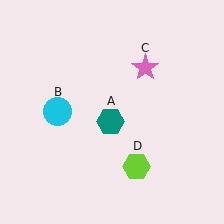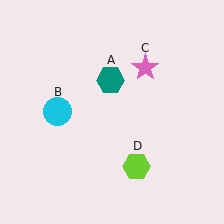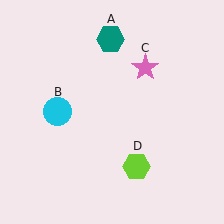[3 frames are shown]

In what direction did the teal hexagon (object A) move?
The teal hexagon (object A) moved up.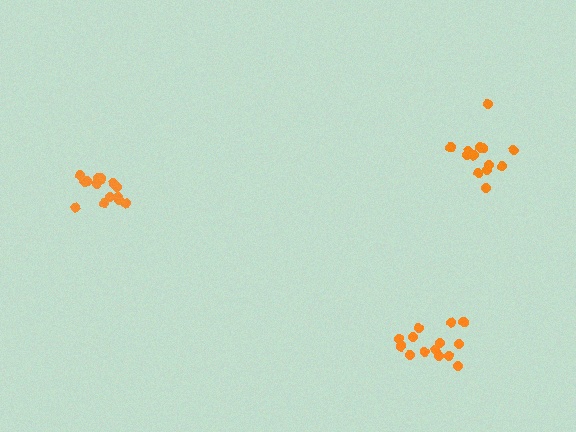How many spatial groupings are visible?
There are 3 spatial groupings.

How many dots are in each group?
Group 1: 14 dots, Group 2: 14 dots, Group 3: 14 dots (42 total).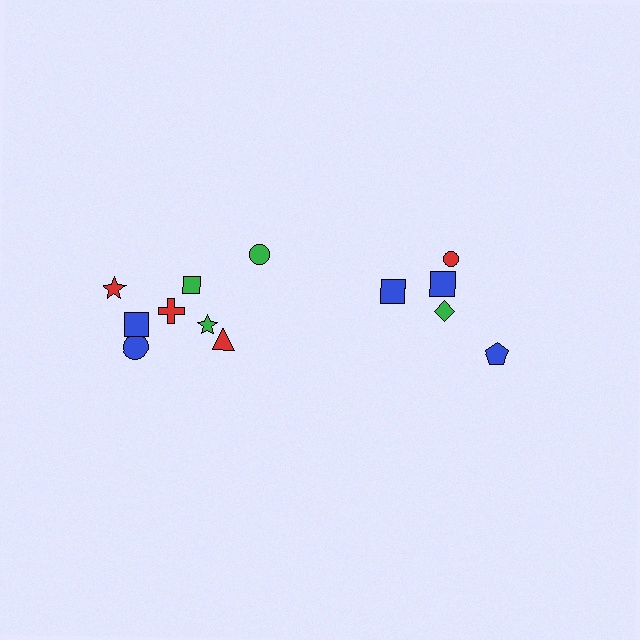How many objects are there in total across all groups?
There are 13 objects.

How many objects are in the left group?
There are 8 objects.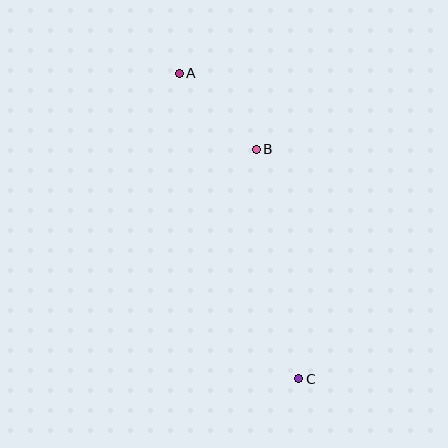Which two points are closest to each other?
Points A and B are closest to each other.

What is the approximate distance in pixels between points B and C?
The distance between B and C is approximately 233 pixels.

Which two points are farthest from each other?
Points A and C are farthest from each other.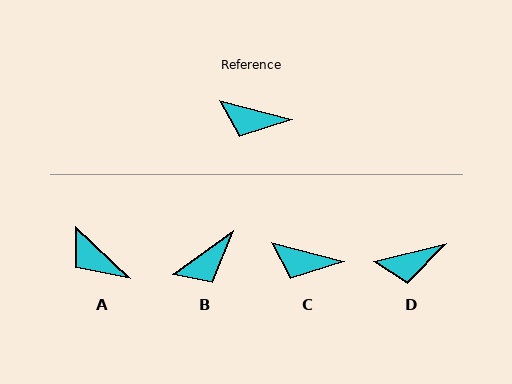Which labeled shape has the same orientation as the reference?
C.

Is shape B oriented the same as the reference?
No, it is off by about 50 degrees.